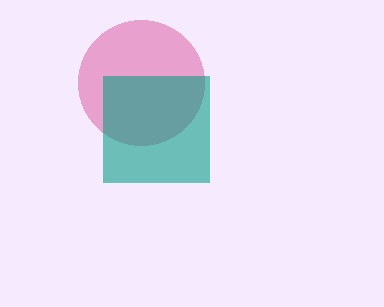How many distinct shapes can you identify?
There are 2 distinct shapes: a pink circle, a teal square.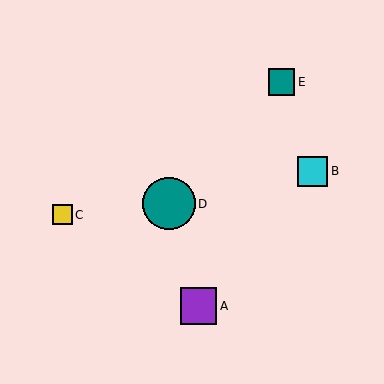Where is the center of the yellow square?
The center of the yellow square is at (62, 215).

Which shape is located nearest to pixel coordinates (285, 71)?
The teal square (labeled E) at (282, 82) is nearest to that location.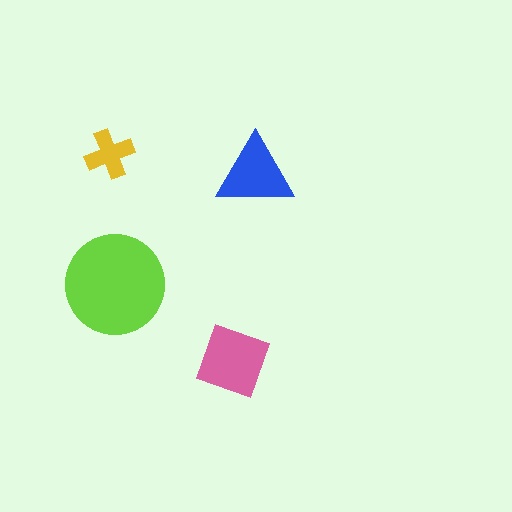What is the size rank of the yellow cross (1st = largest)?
4th.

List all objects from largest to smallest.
The lime circle, the pink diamond, the blue triangle, the yellow cross.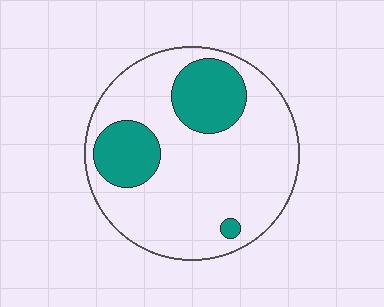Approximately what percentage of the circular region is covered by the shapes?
Approximately 25%.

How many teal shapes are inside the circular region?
3.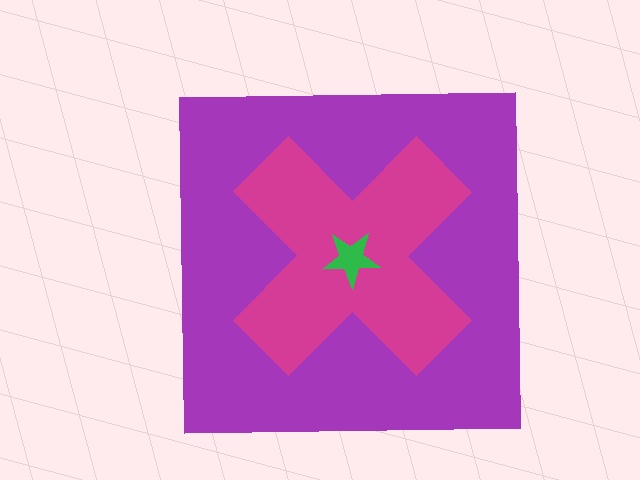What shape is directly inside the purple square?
The magenta cross.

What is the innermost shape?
The green star.